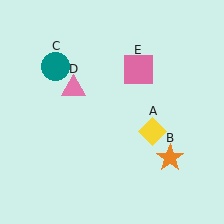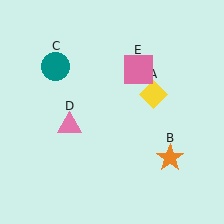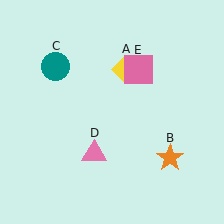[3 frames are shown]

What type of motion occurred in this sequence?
The yellow diamond (object A), pink triangle (object D) rotated counterclockwise around the center of the scene.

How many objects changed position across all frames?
2 objects changed position: yellow diamond (object A), pink triangle (object D).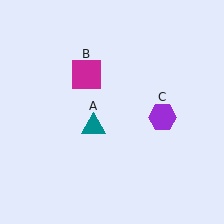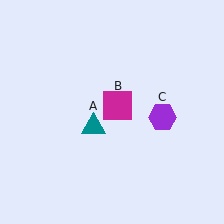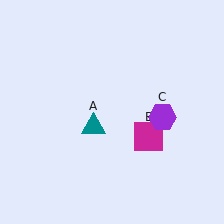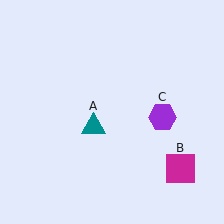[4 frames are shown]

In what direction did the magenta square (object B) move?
The magenta square (object B) moved down and to the right.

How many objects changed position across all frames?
1 object changed position: magenta square (object B).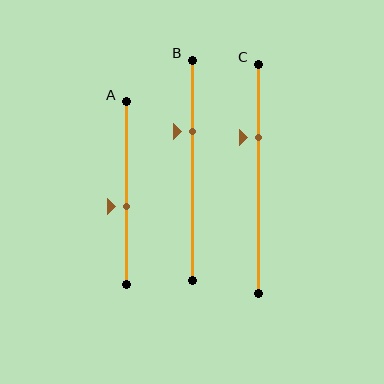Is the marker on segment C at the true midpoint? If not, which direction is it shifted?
No, the marker on segment C is shifted upward by about 18% of the segment length.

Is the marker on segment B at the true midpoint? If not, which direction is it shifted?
No, the marker on segment B is shifted upward by about 18% of the segment length.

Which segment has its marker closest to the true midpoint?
Segment A has its marker closest to the true midpoint.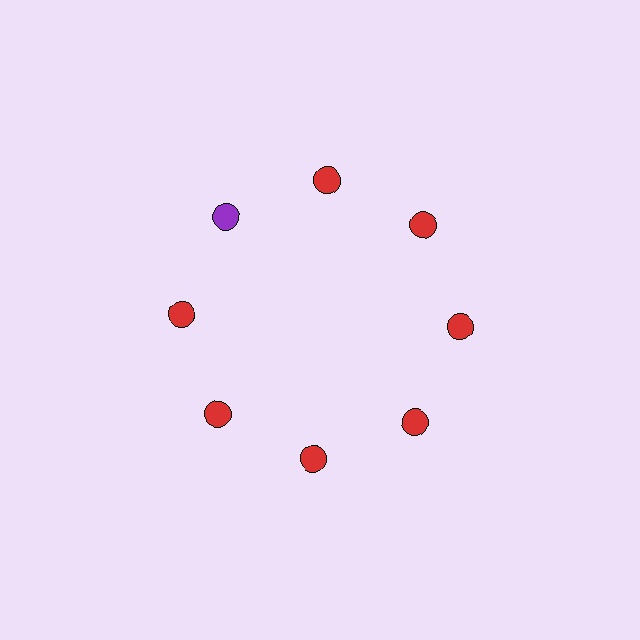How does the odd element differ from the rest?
It has a different color: purple instead of red.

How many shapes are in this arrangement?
There are 8 shapes arranged in a ring pattern.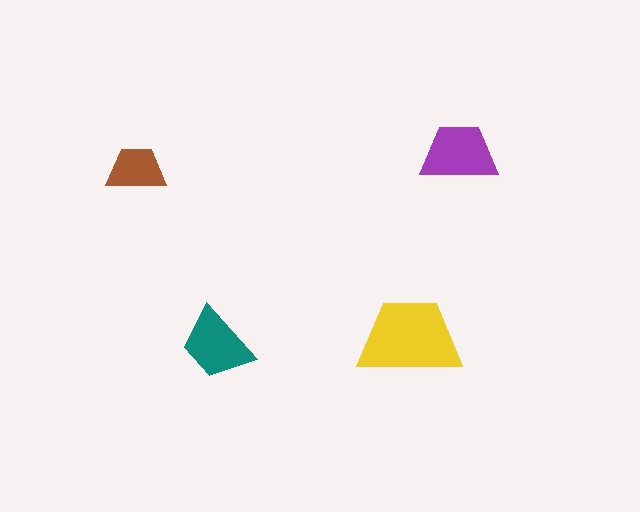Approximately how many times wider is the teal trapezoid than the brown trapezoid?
About 1.5 times wider.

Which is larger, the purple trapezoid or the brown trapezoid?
The purple one.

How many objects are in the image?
There are 4 objects in the image.